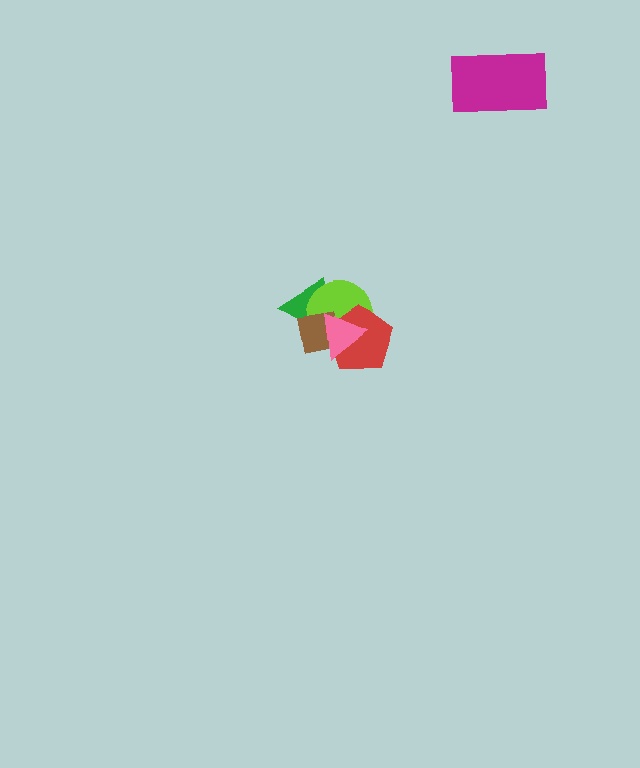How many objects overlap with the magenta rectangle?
0 objects overlap with the magenta rectangle.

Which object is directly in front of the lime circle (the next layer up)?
The brown square is directly in front of the lime circle.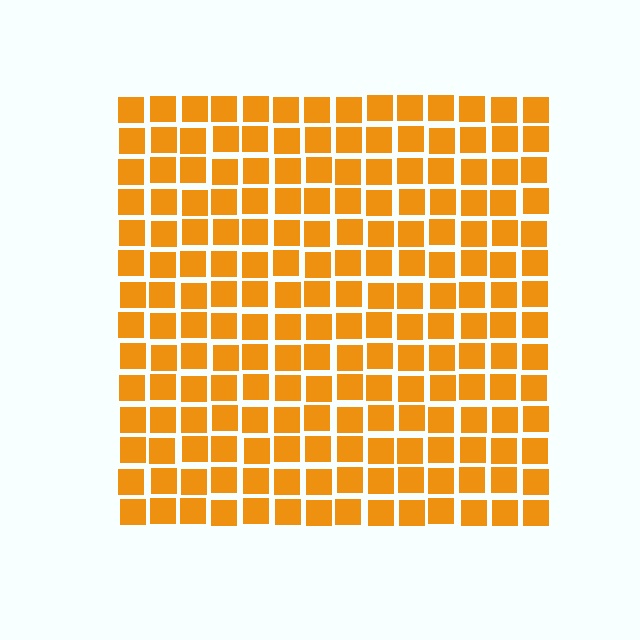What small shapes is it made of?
It is made of small squares.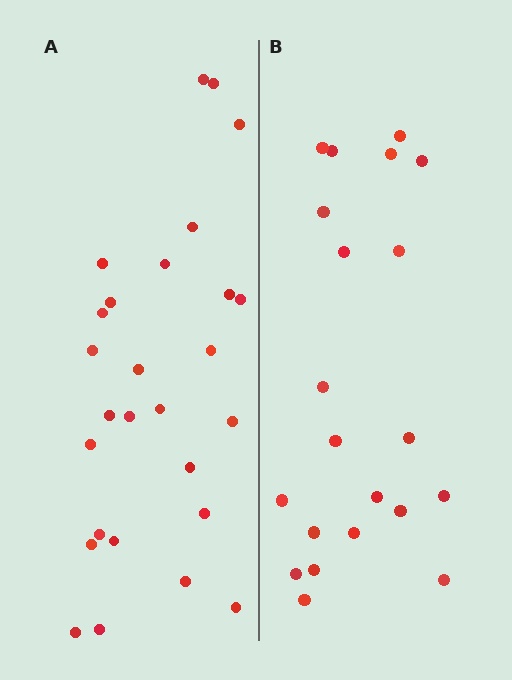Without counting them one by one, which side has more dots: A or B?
Region A (the left region) has more dots.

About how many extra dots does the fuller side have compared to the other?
Region A has about 6 more dots than region B.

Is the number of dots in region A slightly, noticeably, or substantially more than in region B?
Region A has noticeably more, but not dramatically so. The ratio is roughly 1.3 to 1.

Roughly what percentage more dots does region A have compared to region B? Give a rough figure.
About 30% more.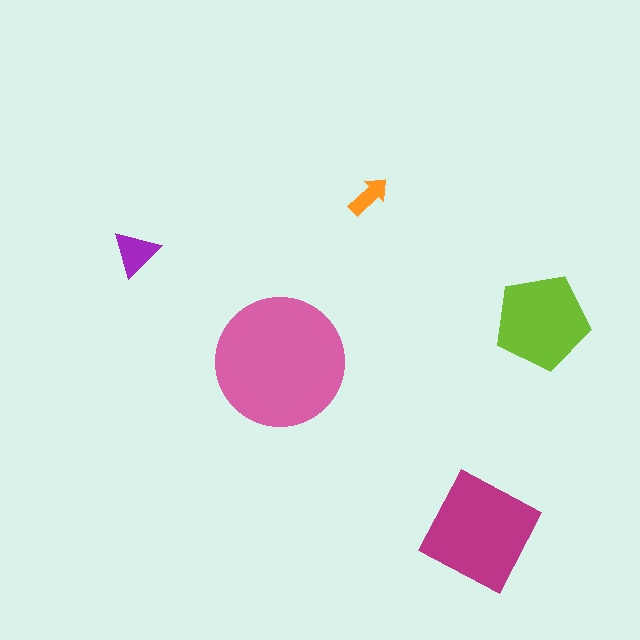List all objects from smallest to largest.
The orange arrow, the purple triangle, the lime pentagon, the magenta square, the pink circle.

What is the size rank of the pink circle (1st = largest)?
1st.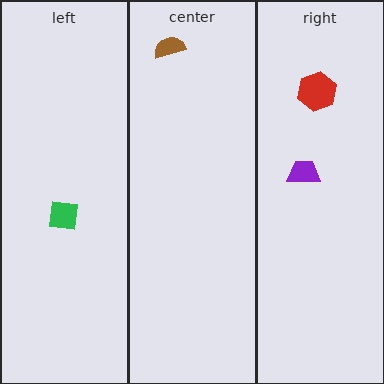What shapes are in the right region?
The purple trapezoid, the red hexagon.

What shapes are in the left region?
The green square.